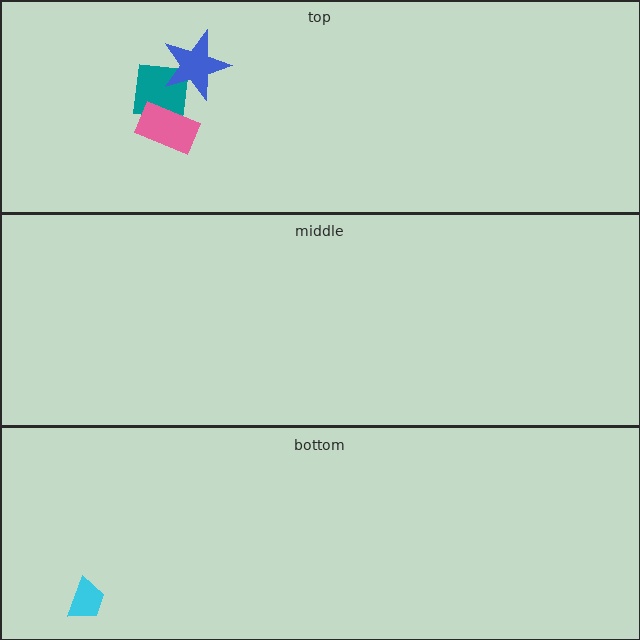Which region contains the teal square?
The top region.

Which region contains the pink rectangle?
The top region.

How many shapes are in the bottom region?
1.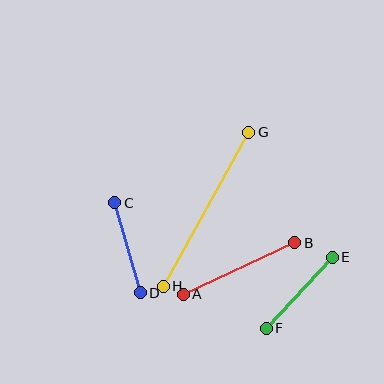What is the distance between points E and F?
The distance is approximately 97 pixels.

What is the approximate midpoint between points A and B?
The midpoint is at approximately (239, 269) pixels.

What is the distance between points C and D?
The distance is approximately 93 pixels.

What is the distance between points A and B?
The distance is approximately 123 pixels.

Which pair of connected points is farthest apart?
Points G and H are farthest apart.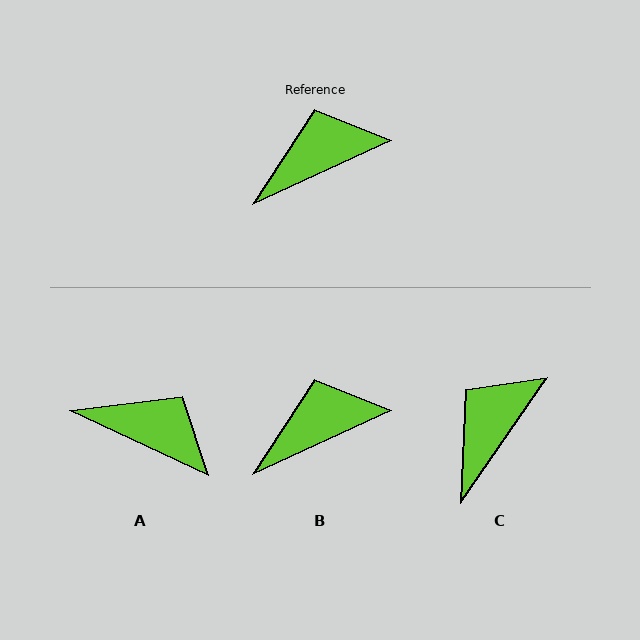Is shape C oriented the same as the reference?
No, it is off by about 31 degrees.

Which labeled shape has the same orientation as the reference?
B.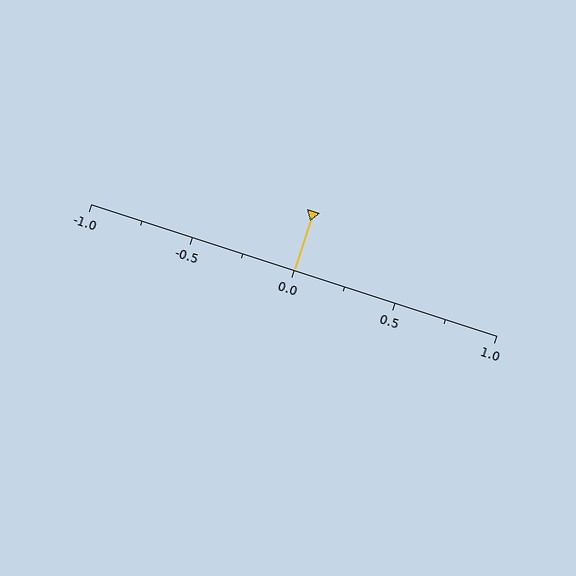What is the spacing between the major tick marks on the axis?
The major ticks are spaced 0.5 apart.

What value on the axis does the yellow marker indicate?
The marker indicates approximately 0.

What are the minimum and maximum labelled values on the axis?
The axis runs from -1.0 to 1.0.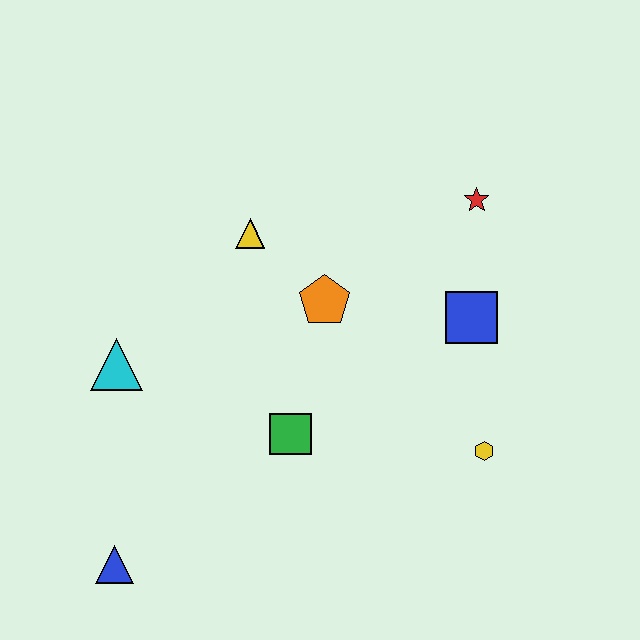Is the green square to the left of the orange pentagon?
Yes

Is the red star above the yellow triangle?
Yes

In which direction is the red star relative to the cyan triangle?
The red star is to the right of the cyan triangle.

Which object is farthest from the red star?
The blue triangle is farthest from the red star.